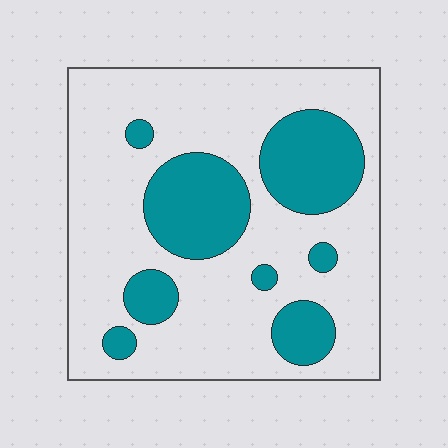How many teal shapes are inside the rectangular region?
8.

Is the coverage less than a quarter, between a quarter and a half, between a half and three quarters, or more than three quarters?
Between a quarter and a half.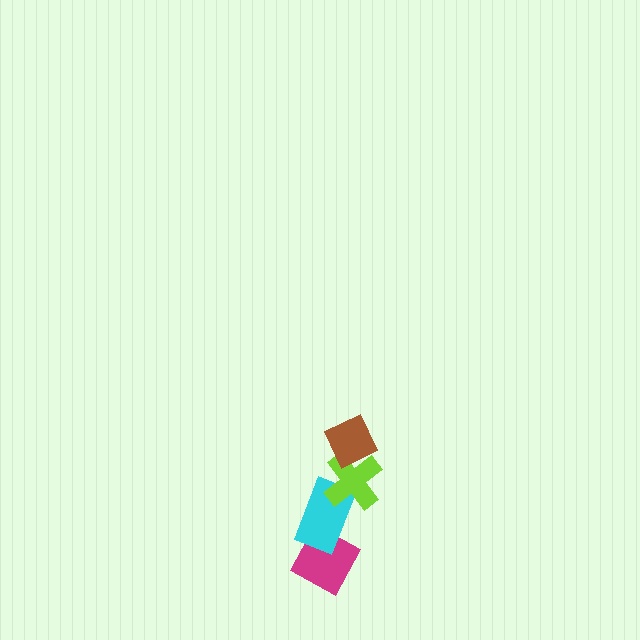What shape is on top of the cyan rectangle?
The lime cross is on top of the cyan rectangle.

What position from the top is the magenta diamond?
The magenta diamond is 4th from the top.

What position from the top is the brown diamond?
The brown diamond is 1st from the top.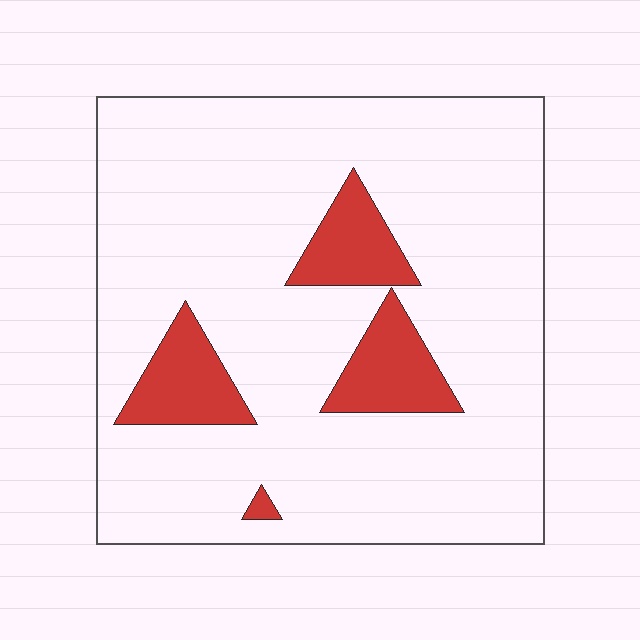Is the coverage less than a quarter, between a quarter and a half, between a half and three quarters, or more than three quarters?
Less than a quarter.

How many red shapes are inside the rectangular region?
4.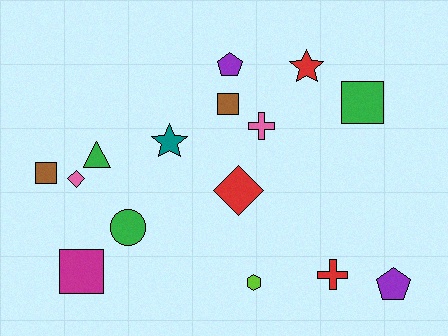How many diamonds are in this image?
There are 2 diamonds.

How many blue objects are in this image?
There are no blue objects.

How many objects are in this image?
There are 15 objects.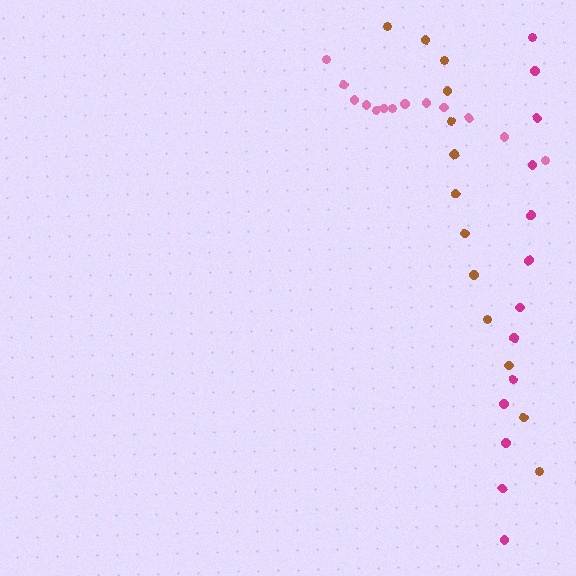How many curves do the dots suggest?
There are 3 distinct paths.